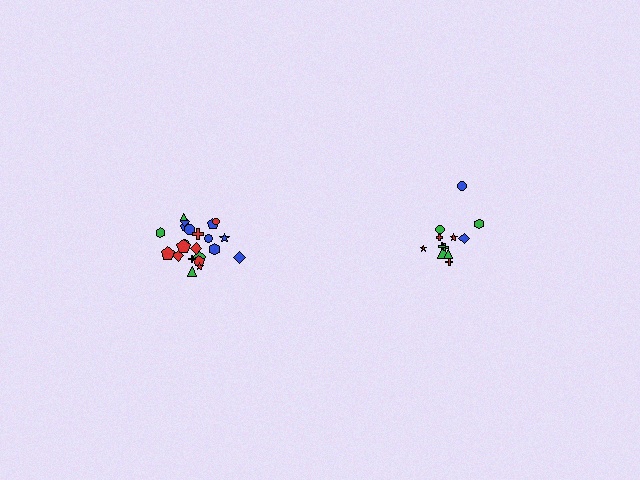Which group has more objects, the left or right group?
The left group.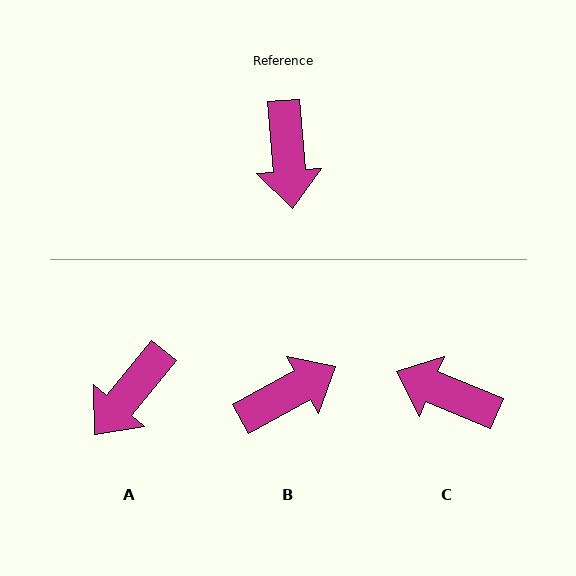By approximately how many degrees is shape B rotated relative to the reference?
Approximately 114 degrees counter-clockwise.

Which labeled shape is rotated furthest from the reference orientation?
C, about 118 degrees away.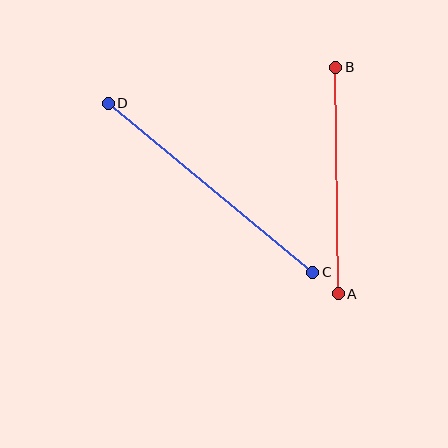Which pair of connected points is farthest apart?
Points C and D are farthest apart.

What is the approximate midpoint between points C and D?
The midpoint is at approximately (211, 188) pixels.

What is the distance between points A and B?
The distance is approximately 227 pixels.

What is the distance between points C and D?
The distance is approximately 265 pixels.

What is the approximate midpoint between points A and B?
The midpoint is at approximately (337, 180) pixels.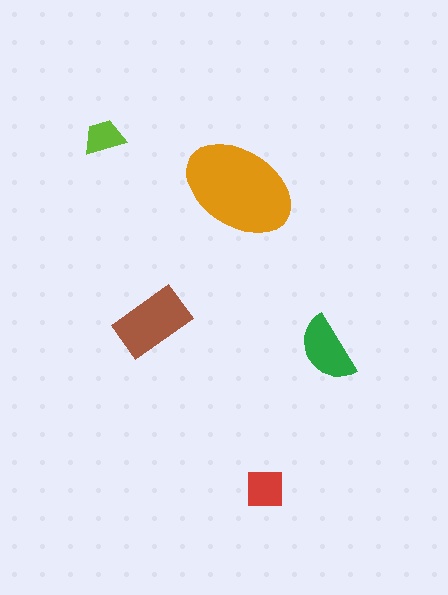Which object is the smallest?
The lime trapezoid.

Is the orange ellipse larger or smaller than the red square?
Larger.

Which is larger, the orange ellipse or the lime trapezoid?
The orange ellipse.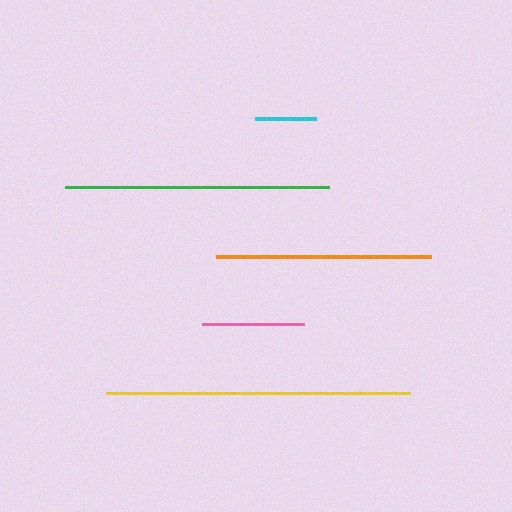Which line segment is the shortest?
The cyan line is the shortest at approximately 61 pixels.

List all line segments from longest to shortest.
From longest to shortest: yellow, green, orange, pink, cyan.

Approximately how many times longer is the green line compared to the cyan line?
The green line is approximately 4.3 times the length of the cyan line.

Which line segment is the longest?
The yellow line is the longest at approximately 304 pixels.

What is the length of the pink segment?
The pink segment is approximately 103 pixels long.